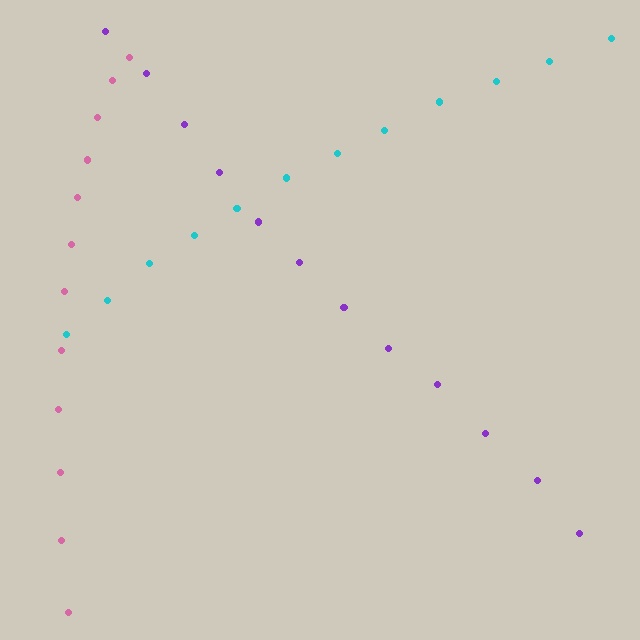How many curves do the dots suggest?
There are 3 distinct paths.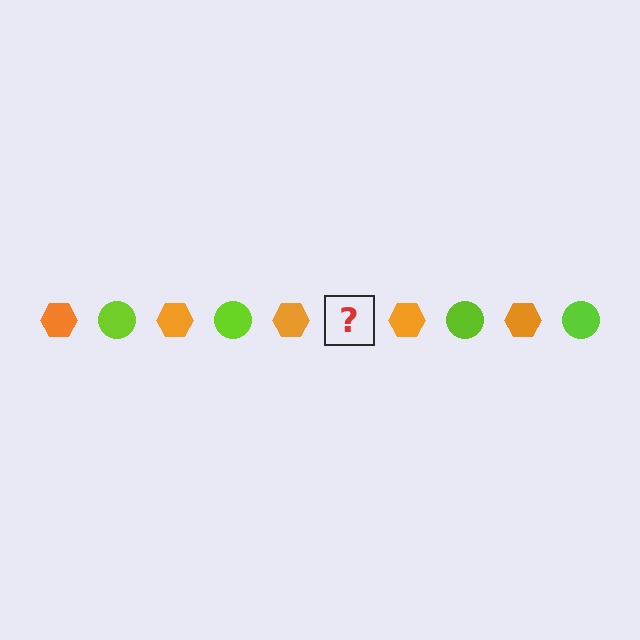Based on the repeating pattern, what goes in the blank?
The blank should be a lime circle.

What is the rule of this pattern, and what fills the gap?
The rule is that the pattern alternates between orange hexagon and lime circle. The gap should be filled with a lime circle.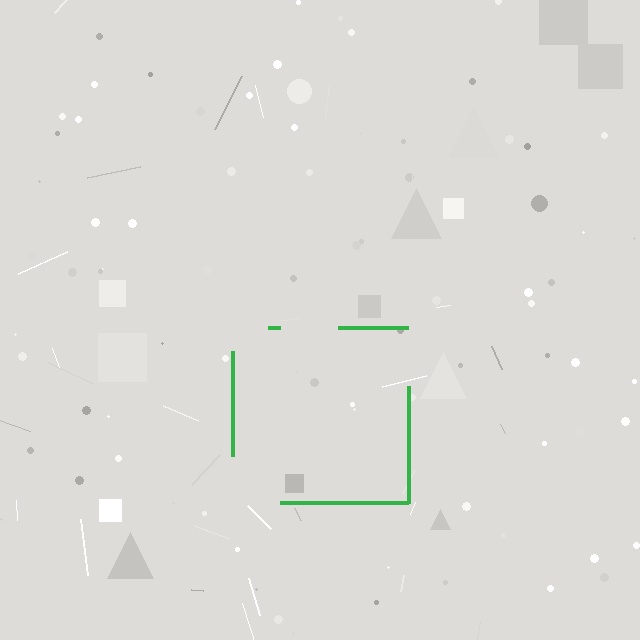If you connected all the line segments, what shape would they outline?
They would outline a square.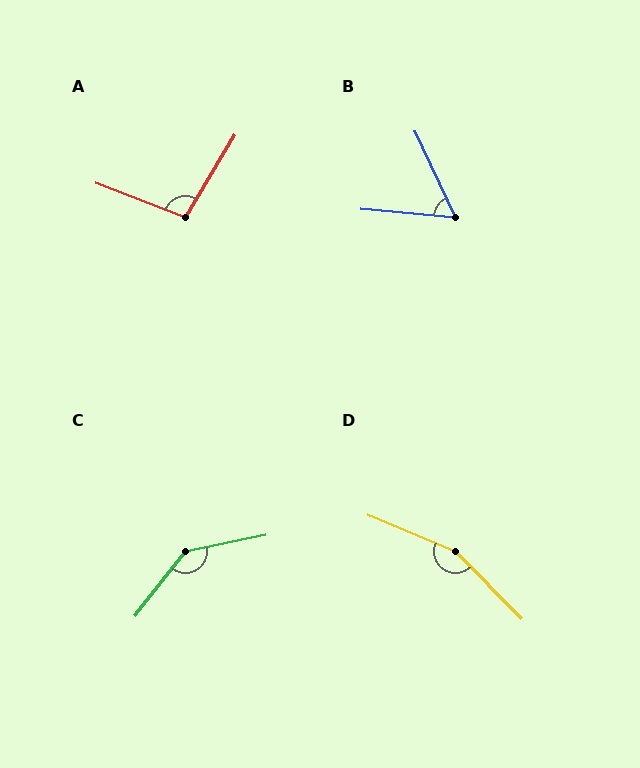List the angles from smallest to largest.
B (60°), A (100°), C (139°), D (157°).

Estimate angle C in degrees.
Approximately 139 degrees.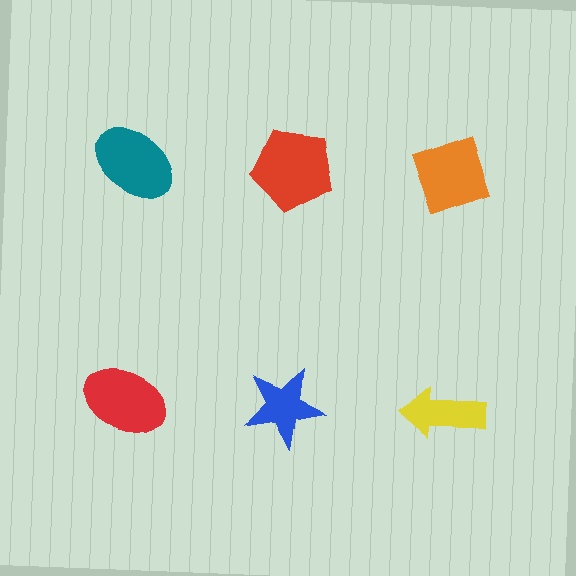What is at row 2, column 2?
A blue star.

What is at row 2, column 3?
A yellow arrow.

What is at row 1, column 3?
An orange diamond.